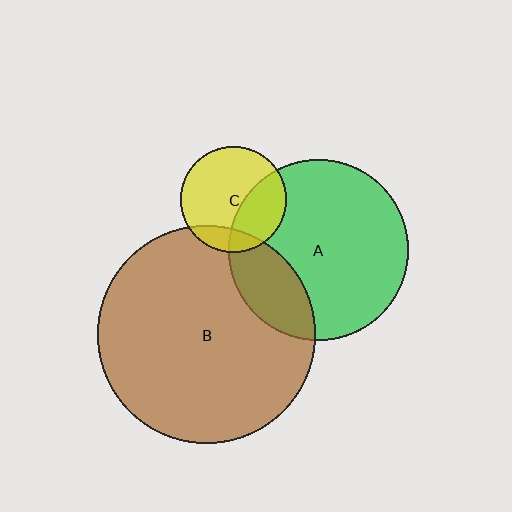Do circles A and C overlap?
Yes.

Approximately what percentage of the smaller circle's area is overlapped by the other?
Approximately 35%.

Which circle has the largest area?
Circle B (brown).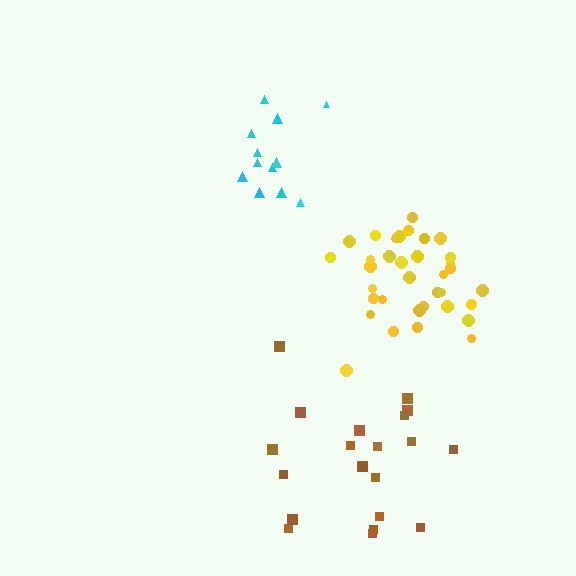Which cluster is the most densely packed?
Yellow.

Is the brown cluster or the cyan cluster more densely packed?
Cyan.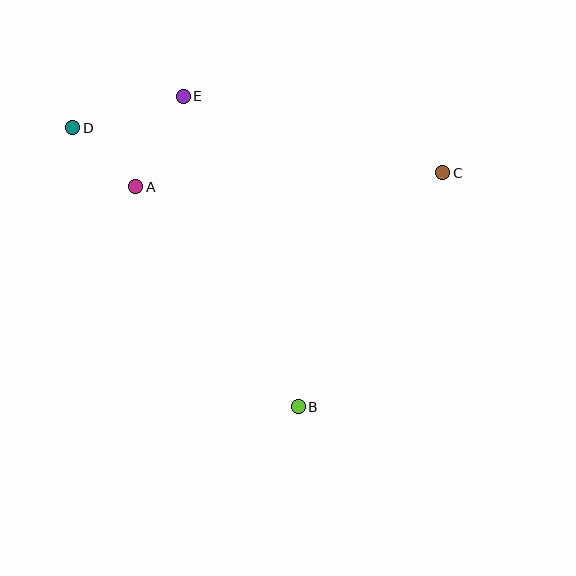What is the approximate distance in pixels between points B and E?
The distance between B and E is approximately 331 pixels.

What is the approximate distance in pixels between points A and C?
The distance between A and C is approximately 307 pixels.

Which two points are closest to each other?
Points A and D are closest to each other.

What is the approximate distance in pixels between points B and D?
The distance between B and D is approximately 359 pixels.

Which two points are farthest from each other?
Points C and D are farthest from each other.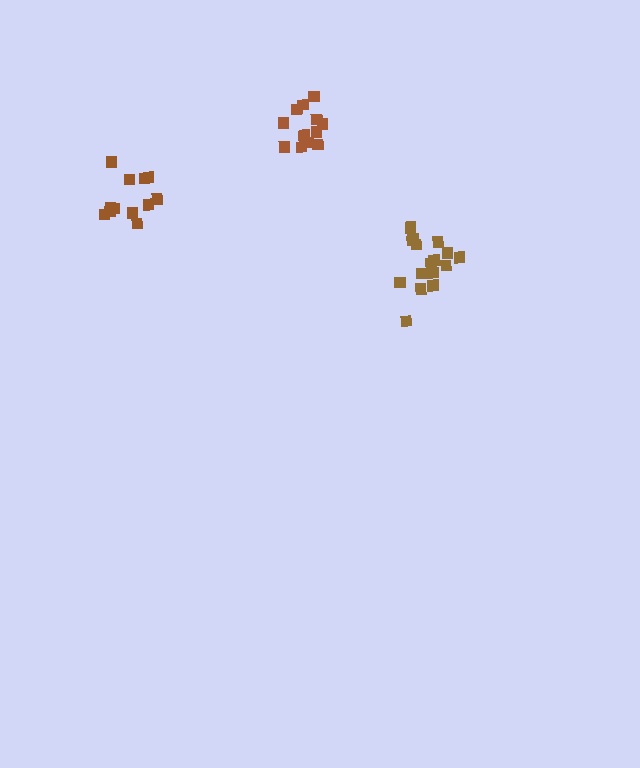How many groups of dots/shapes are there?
There are 3 groups.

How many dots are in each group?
Group 1: 12 dots, Group 2: 16 dots, Group 3: 13 dots (41 total).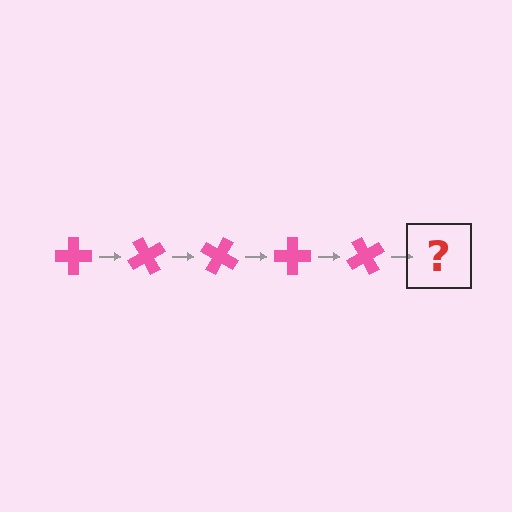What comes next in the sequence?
The next element should be a pink cross rotated 300 degrees.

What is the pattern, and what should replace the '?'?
The pattern is that the cross rotates 60 degrees each step. The '?' should be a pink cross rotated 300 degrees.